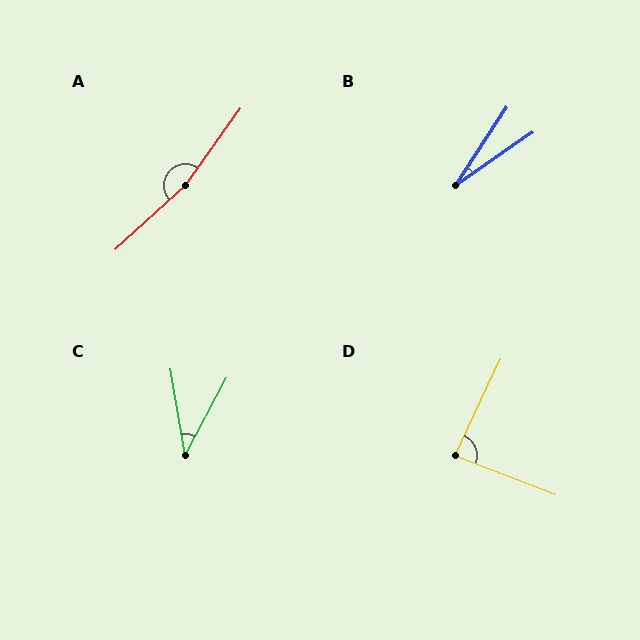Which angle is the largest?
A, at approximately 168 degrees.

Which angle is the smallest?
B, at approximately 22 degrees.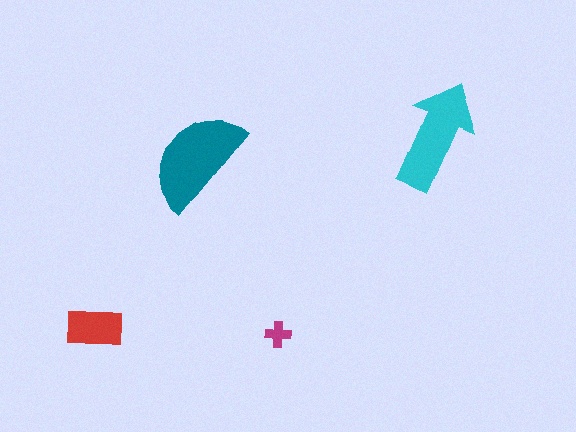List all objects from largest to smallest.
The teal semicircle, the cyan arrow, the red rectangle, the magenta cross.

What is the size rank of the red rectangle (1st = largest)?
3rd.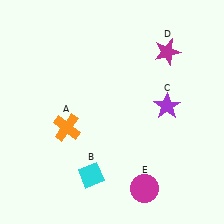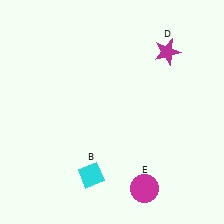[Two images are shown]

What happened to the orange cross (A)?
The orange cross (A) was removed in Image 2. It was in the bottom-left area of Image 1.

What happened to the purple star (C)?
The purple star (C) was removed in Image 2. It was in the top-right area of Image 1.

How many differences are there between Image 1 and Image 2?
There are 2 differences between the two images.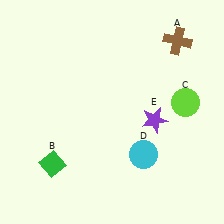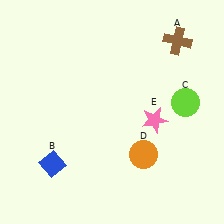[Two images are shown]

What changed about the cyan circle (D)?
In Image 1, D is cyan. In Image 2, it changed to orange.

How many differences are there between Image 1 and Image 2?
There are 3 differences between the two images.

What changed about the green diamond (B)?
In Image 1, B is green. In Image 2, it changed to blue.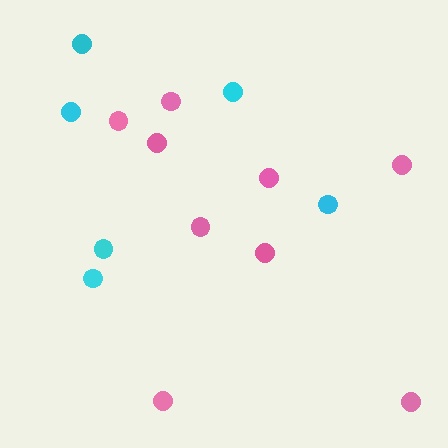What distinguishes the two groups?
There are 2 groups: one group of cyan circles (6) and one group of pink circles (9).